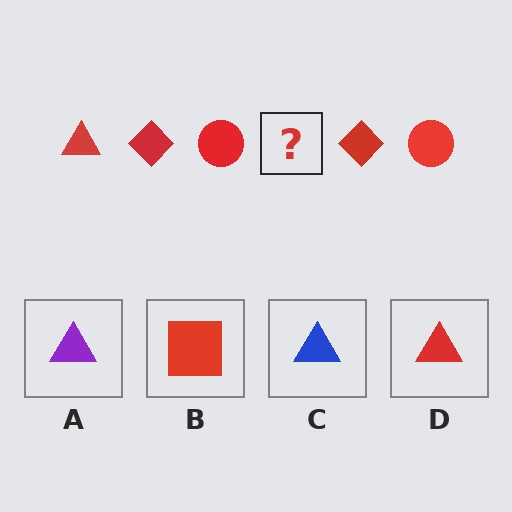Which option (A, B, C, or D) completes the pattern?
D.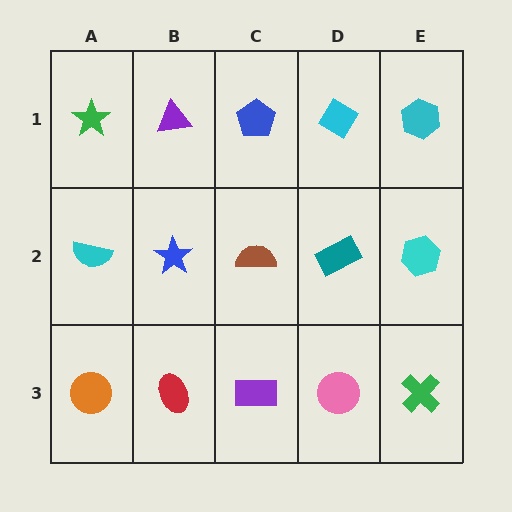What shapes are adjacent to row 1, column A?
A cyan semicircle (row 2, column A), a purple triangle (row 1, column B).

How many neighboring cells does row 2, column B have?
4.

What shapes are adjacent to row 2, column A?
A green star (row 1, column A), an orange circle (row 3, column A), a blue star (row 2, column B).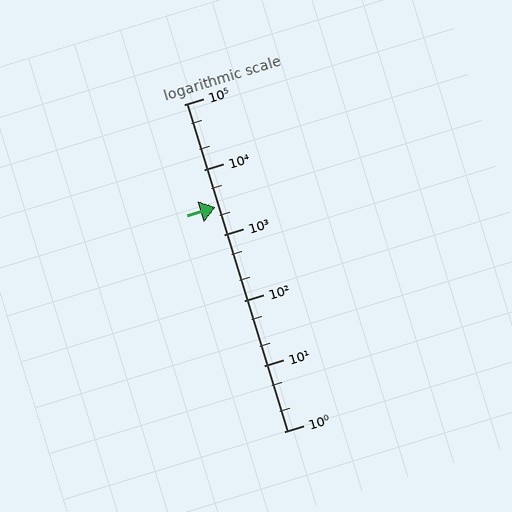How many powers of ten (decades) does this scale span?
The scale spans 5 decades, from 1 to 100000.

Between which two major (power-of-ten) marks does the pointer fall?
The pointer is between 1000 and 10000.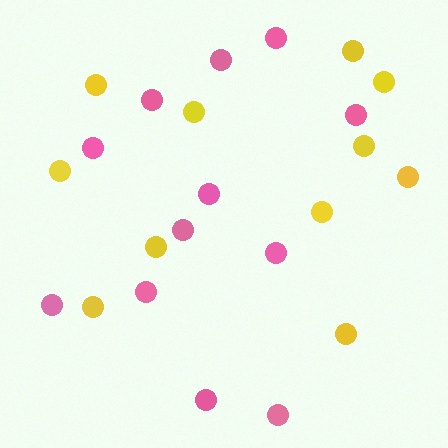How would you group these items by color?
There are 2 groups: one group of yellow circles (11) and one group of pink circles (12).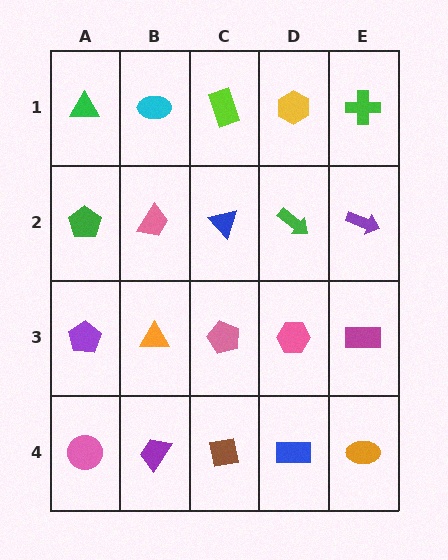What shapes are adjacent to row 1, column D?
A green arrow (row 2, column D), a lime rectangle (row 1, column C), a green cross (row 1, column E).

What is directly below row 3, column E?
An orange ellipse.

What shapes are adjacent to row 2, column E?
A green cross (row 1, column E), a magenta rectangle (row 3, column E), a green arrow (row 2, column D).